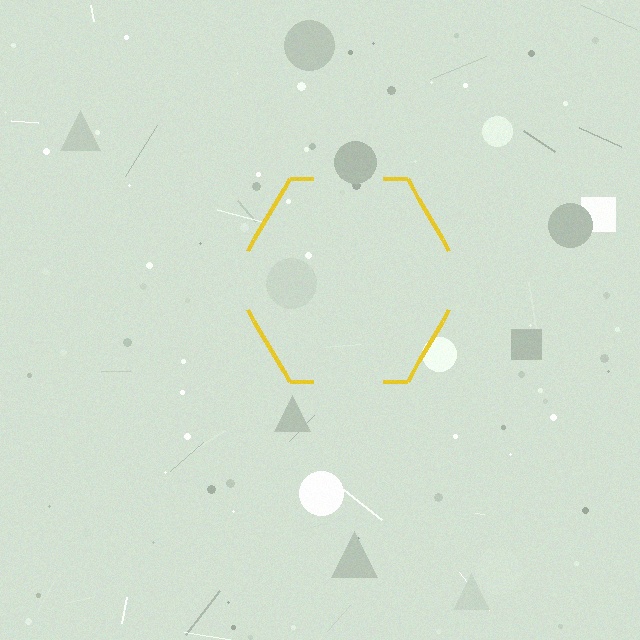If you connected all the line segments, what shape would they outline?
They would outline a hexagon.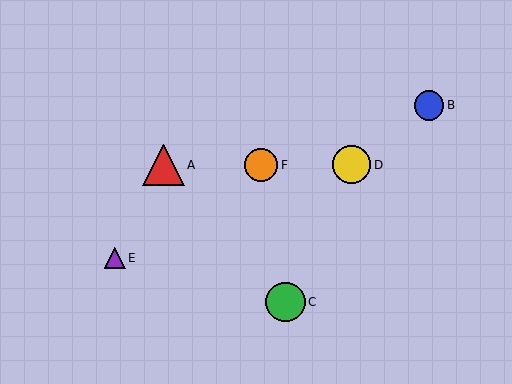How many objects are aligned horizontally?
3 objects (A, D, F) are aligned horizontally.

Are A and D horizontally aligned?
Yes, both are at y≈165.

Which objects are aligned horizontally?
Objects A, D, F are aligned horizontally.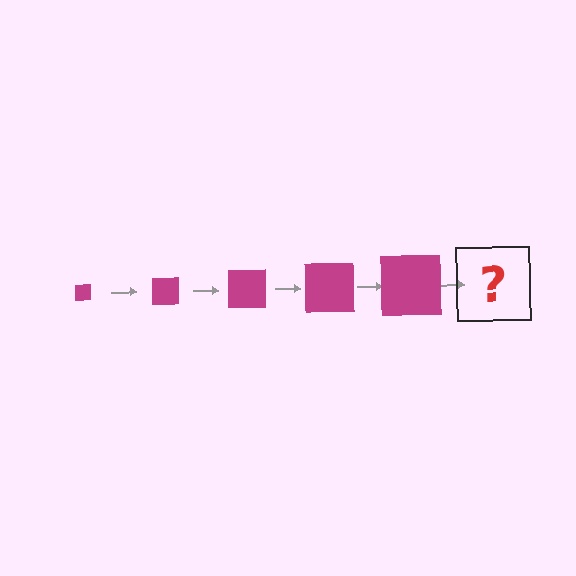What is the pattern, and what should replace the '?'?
The pattern is that the square gets progressively larger each step. The '?' should be a magenta square, larger than the previous one.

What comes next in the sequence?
The next element should be a magenta square, larger than the previous one.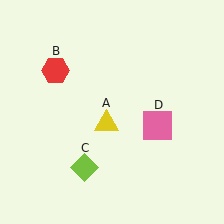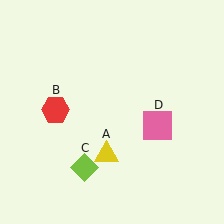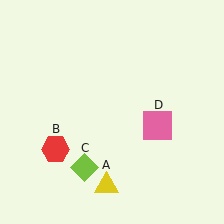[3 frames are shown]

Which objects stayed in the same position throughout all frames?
Lime diamond (object C) and pink square (object D) remained stationary.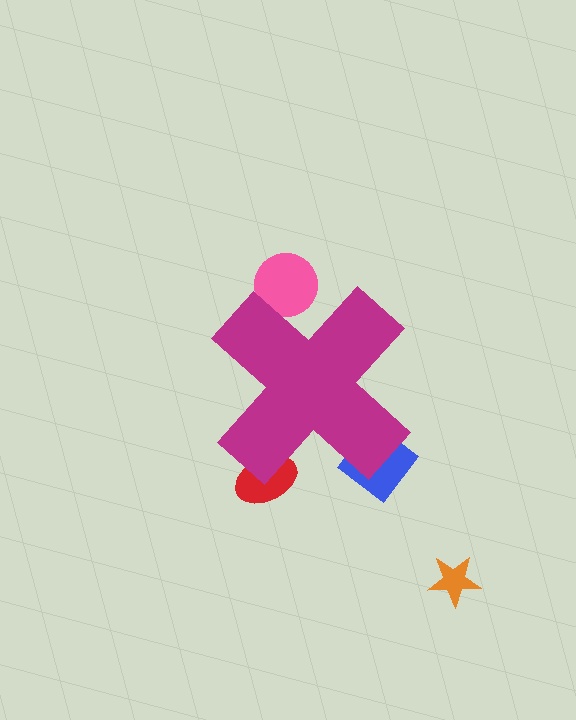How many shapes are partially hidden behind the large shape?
3 shapes are partially hidden.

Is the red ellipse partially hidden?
Yes, the red ellipse is partially hidden behind the magenta cross.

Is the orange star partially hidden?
No, the orange star is fully visible.